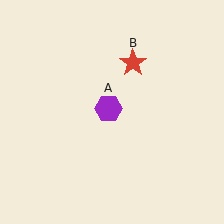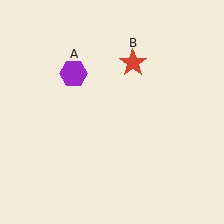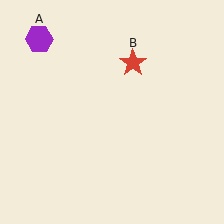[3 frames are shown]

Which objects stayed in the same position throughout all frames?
Red star (object B) remained stationary.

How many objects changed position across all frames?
1 object changed position: purple hexagon (object A).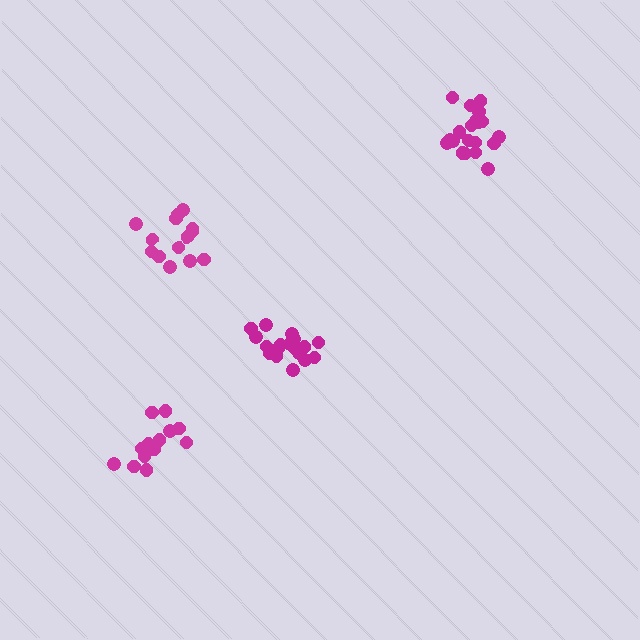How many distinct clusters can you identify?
There are 4 distinct clusters.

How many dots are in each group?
Group 1: 14 dots, Group 2: 19 dots, Group 3: 20 dots, Group 4: 15 dots (68 total).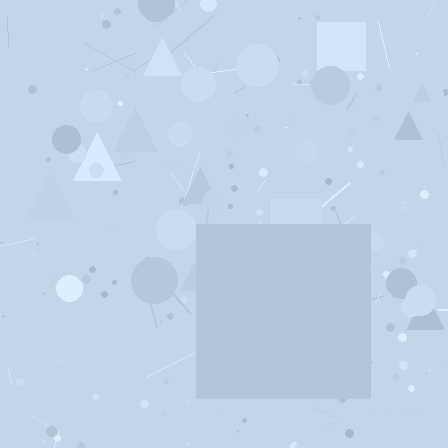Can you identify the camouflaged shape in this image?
The camouflaged shape is a square.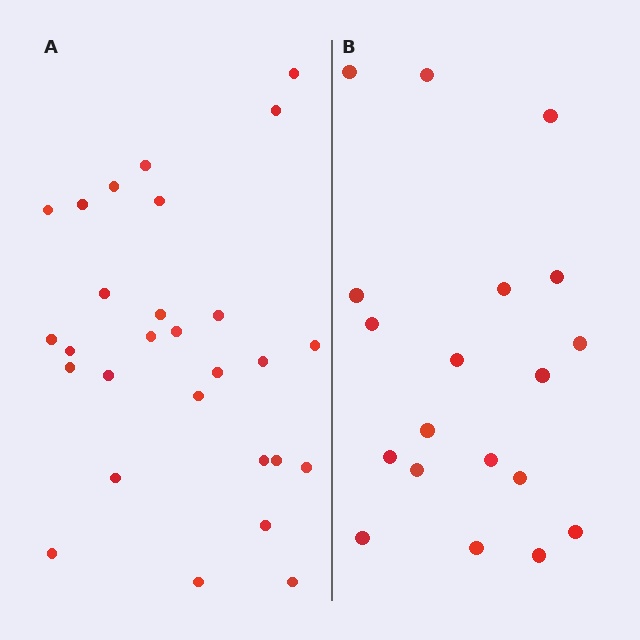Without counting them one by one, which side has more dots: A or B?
Region A (the left region) has more dots.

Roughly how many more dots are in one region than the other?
Region A has roughly 8 or so more dots than region B.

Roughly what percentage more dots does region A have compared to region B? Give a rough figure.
About 45% more.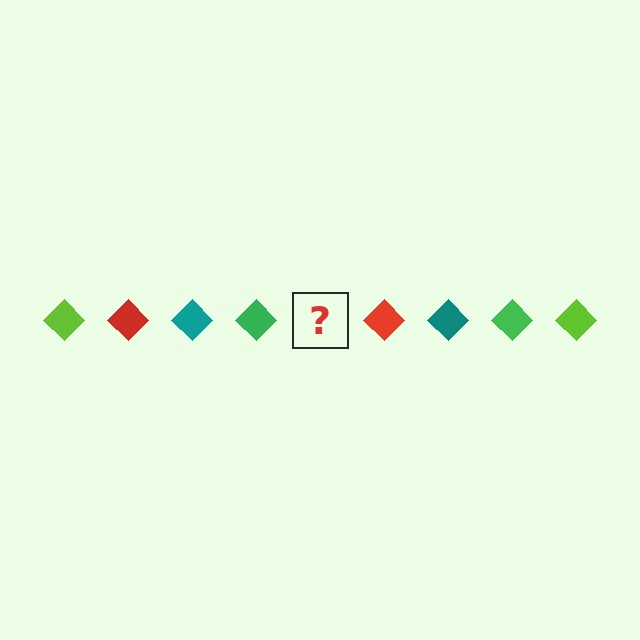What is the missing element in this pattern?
The missing element is a lime diamond.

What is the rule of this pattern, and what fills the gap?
The rule is that the pattern cycles through lime, red, teal, green diamonds. The gap should be filled with a lime diamond.